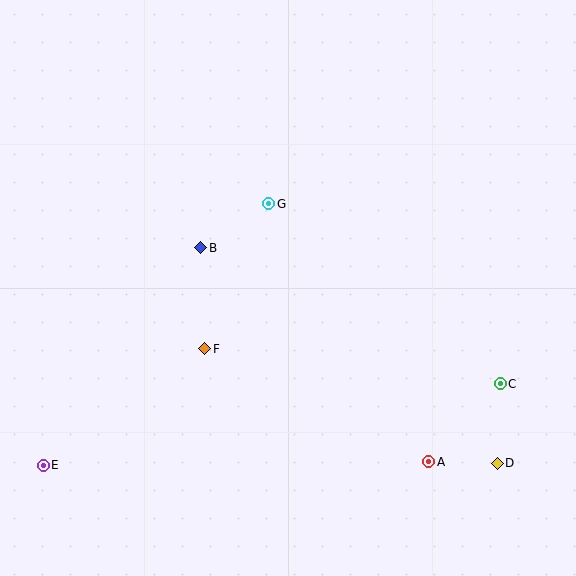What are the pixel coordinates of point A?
Point A is at (429, 462).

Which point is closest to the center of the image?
Point G at (269, 204) is closest to the center.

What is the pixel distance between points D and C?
The distance between D and C is 79 pixels.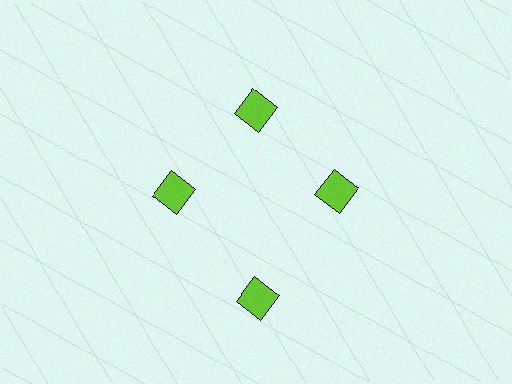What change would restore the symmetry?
The symmetry would be restored by moving it inward, back onto the ring so that all 4 squares sit at equal angles and equal distance from the center.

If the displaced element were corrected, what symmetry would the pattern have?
It would have 4-fold rotational symmetry — the pattern would map onto itself every 90 degrees.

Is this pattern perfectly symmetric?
No. The 4 lime squares are arranged in a ring, but one element near the 6 o'clock position is pushed outward from the center, breaking the 4-fold rotational symmetry.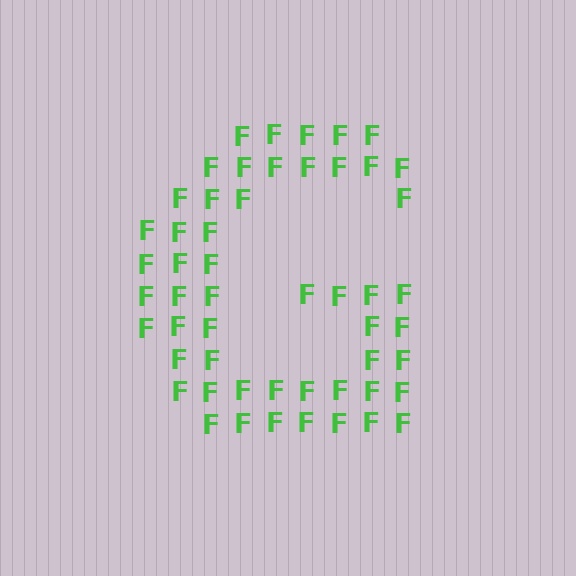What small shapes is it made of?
It is made of small letter F's.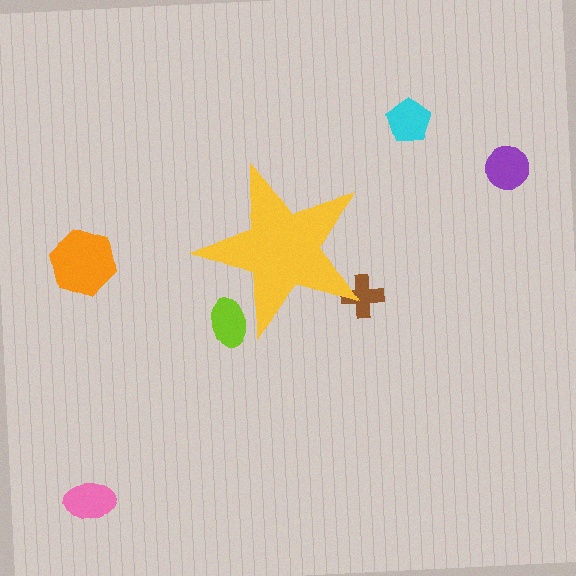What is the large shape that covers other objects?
A yellow star.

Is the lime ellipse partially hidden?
Yes, the lime ellipse is partially hidden behind the yellow star.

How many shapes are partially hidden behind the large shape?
2 shapes are partially hidden.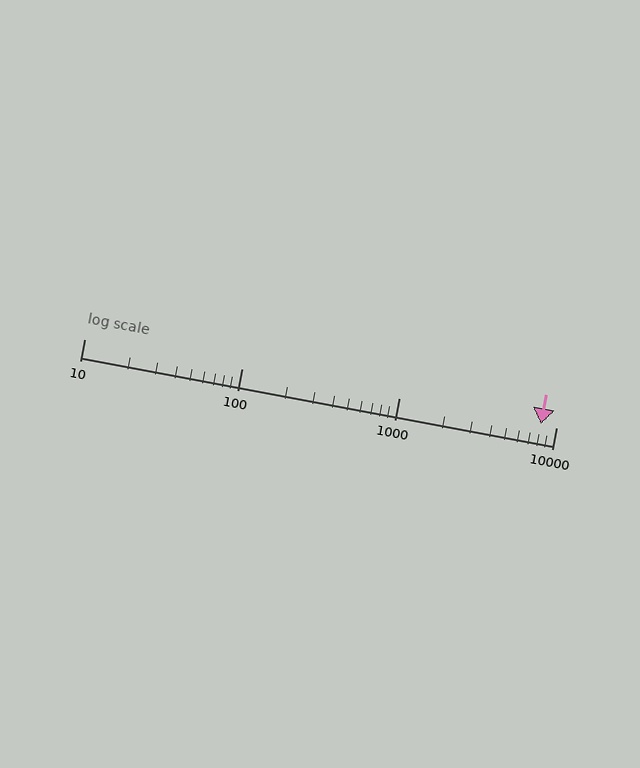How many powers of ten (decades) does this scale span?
The scale spans 3 decades, from 10 to 10000.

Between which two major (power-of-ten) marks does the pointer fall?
The pointer is between 1000 and 10000.